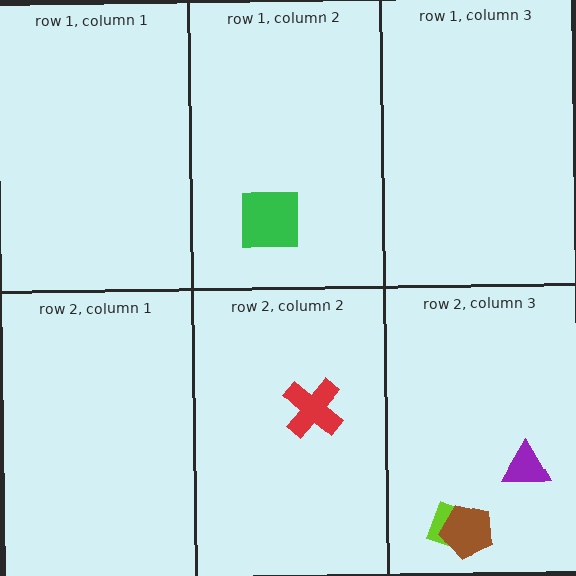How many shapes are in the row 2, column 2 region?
1.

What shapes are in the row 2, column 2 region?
The red cross.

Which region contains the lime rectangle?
The row 2, column 3 region.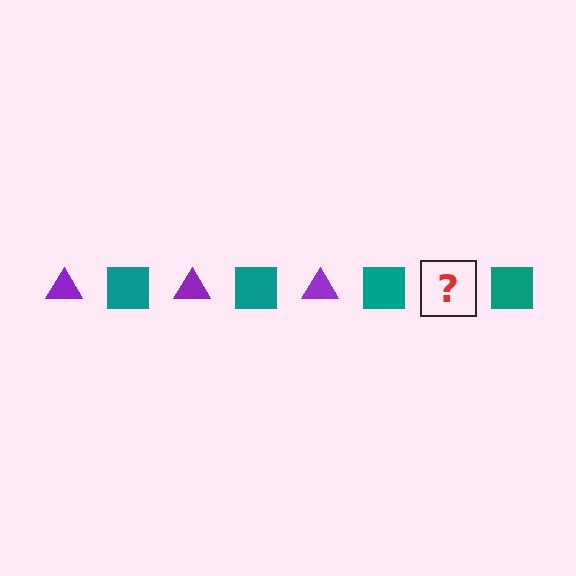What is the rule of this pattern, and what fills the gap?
The rule is that the pattern alternates between purple triangle and teal square. The gap should be filled with a purple triangle.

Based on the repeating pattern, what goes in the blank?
The blank should be a purple triangle.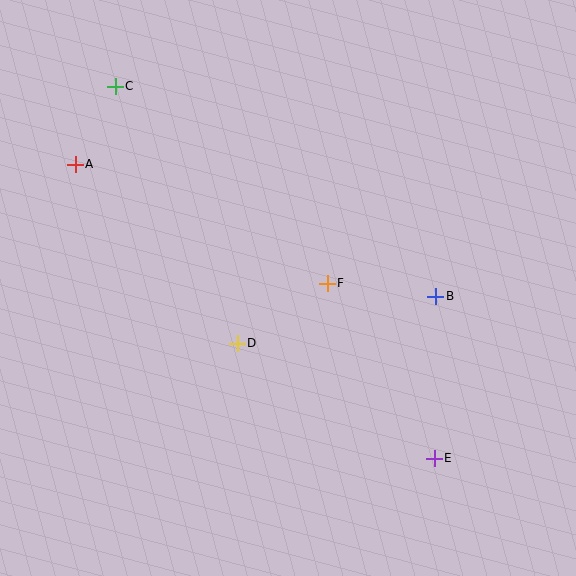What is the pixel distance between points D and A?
The distance between D and A is 241 pixels.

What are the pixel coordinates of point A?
Point A is at (75, 164).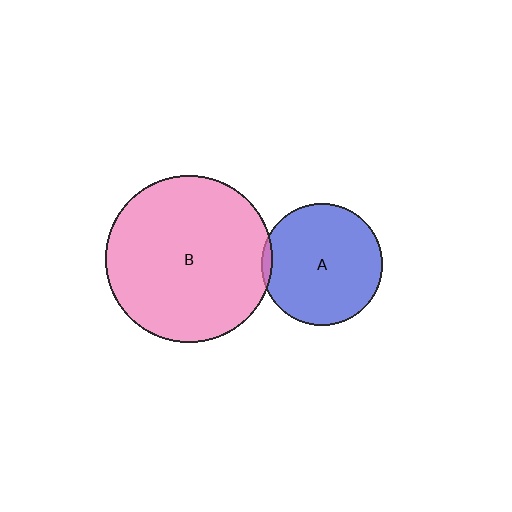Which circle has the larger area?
Circle B (pink).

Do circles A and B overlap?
Yes.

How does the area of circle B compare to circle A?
Approximately 1.9 times.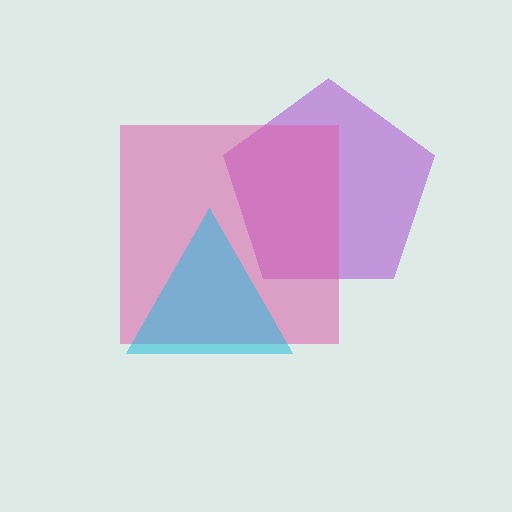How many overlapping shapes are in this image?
There are 3 overlapping shapes in the image.